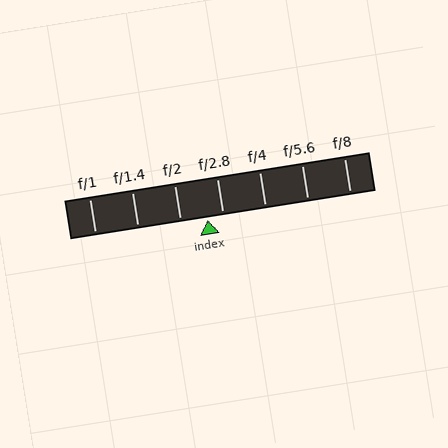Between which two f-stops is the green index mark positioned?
The index mark is between f/2 and f/2.8.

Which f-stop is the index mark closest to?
The index mark is closest to f/2.8.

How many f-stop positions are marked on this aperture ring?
There are 7 f-stop positions marked.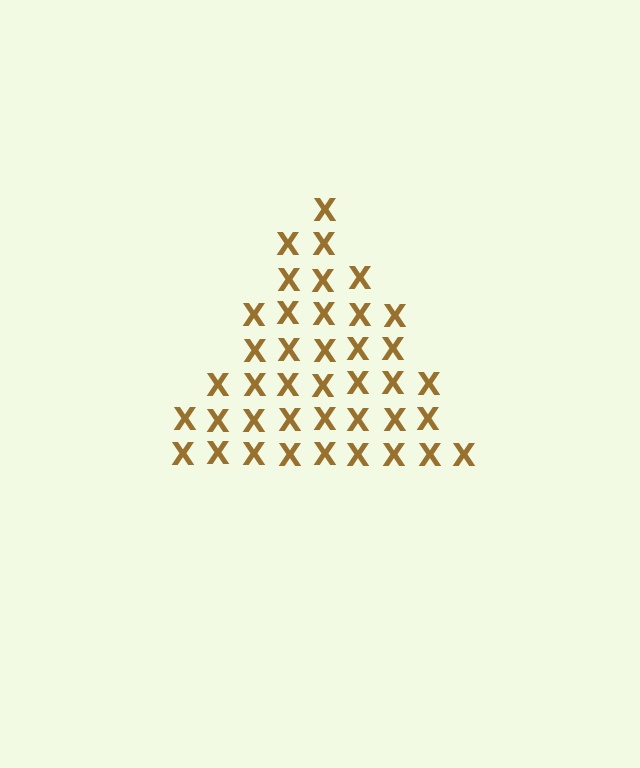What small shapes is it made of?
It is made of small letter X's.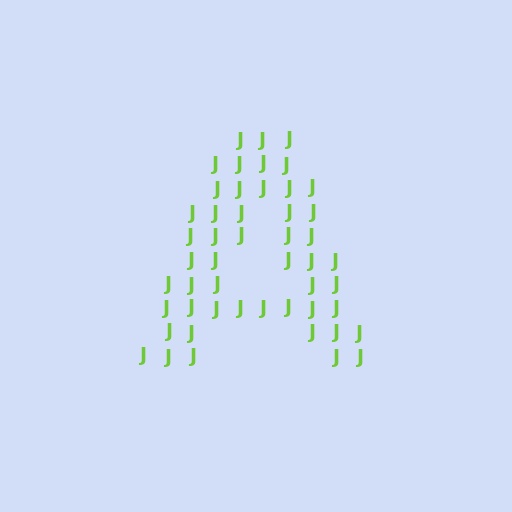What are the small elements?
The small elements are letter J's.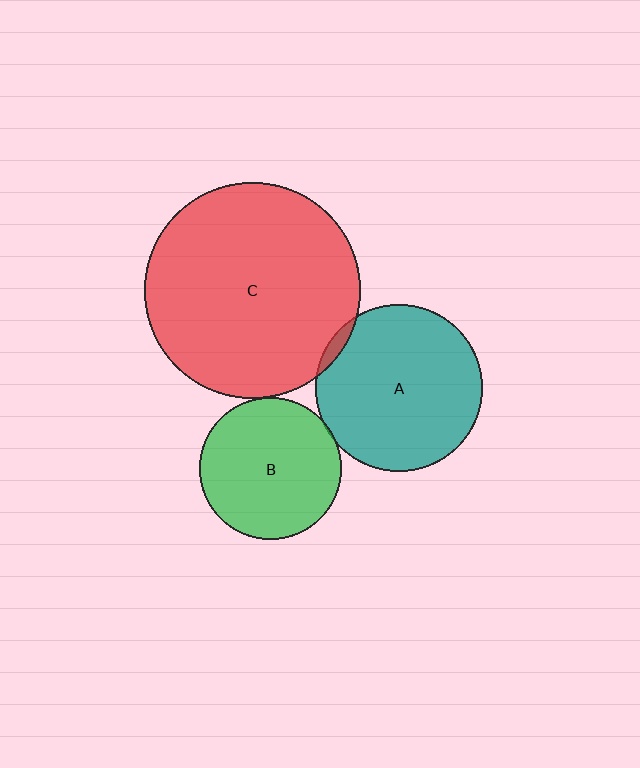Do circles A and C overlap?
Yes.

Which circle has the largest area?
Circle C (red).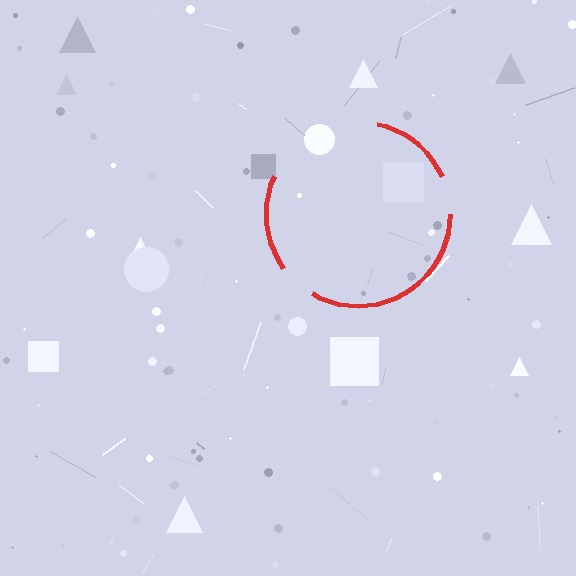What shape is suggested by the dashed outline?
The dashed outline suggests a circle.